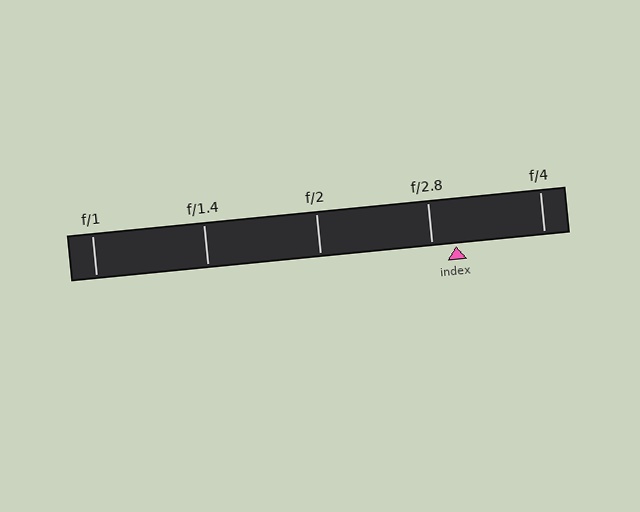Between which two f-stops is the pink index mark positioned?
The index mark is between f/2.8 and f/4.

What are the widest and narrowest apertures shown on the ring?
The widest aperture shown is f/1 and the narrowest is f/4.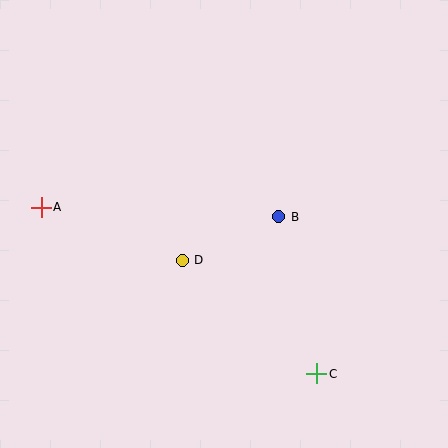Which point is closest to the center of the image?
Point B at (279, 217) is closest to the center.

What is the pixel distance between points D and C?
The distance between D and C is 176 pixels.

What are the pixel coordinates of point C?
Point C is at (317, 374).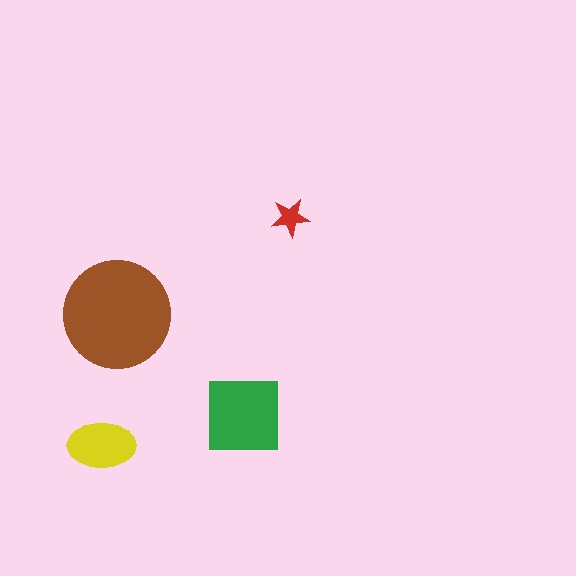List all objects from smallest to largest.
The red star, the yellow ellipse, the green square, the brown circle.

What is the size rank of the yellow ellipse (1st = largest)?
3rd.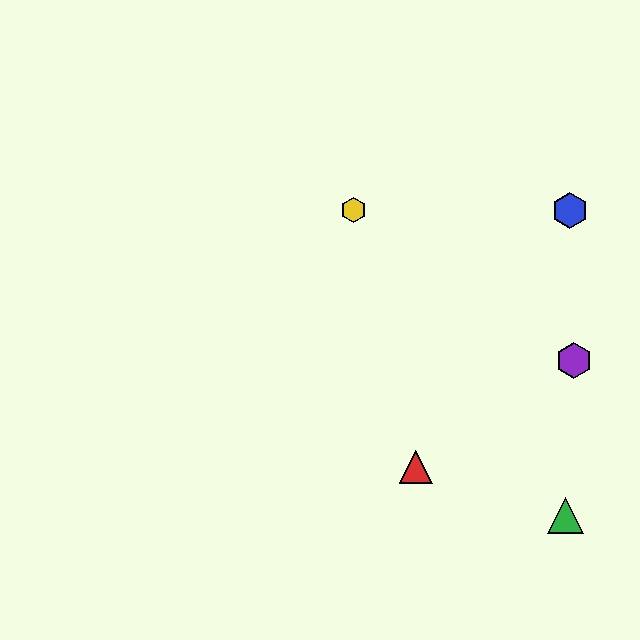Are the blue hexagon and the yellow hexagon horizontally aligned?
Yes, both are at y≈210.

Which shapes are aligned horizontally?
The blue hexagon, the yellow hexagon are aligned horizontally.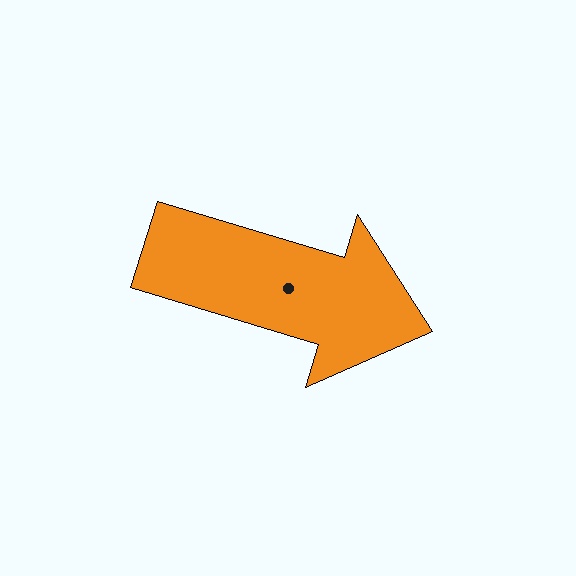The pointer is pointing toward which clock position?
Roughly 4 o'clock.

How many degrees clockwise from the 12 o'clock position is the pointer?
Approximately 107 degrees.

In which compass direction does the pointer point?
East.